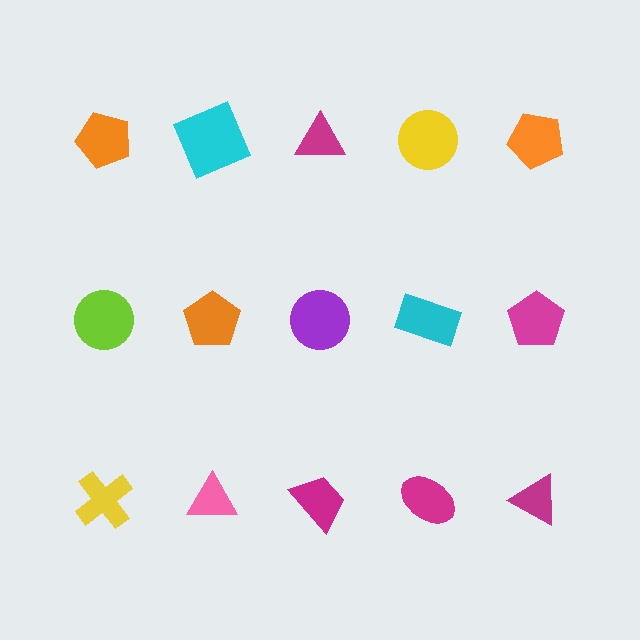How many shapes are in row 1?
5 shapes.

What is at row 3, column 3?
A magenta trapezoid.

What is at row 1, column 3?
A magenta triangle.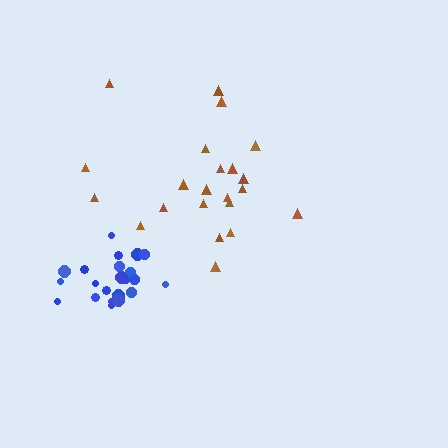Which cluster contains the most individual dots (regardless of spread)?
Blue (23).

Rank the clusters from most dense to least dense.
blue, brown.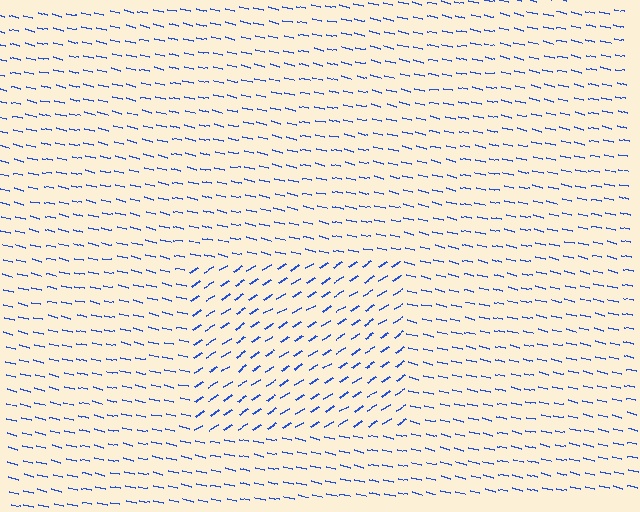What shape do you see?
I see a rectangle.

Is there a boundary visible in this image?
Yes, there is a texture boundary formed by a change in line orientation.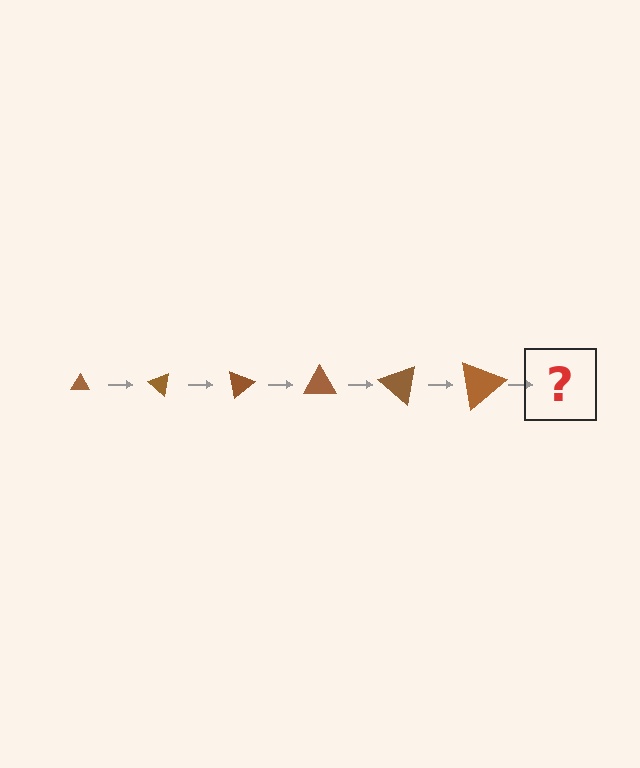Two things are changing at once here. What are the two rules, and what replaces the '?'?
The two rules are that the triangle grows larger each step and it rotates 40 degrees each step. The '?' should be a triangle, larger than the previous one and rotated 240 degrees from the start.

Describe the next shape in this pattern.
It should be a triangle, larger than the previous one and rotated 240 degrees from the start.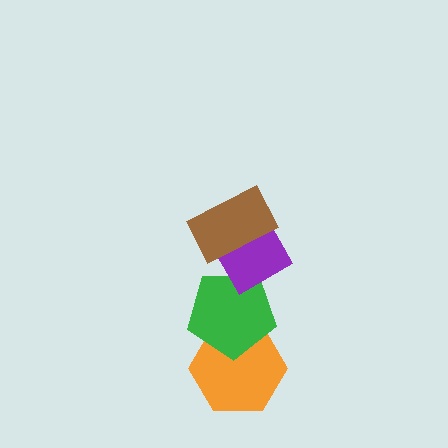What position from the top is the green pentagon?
The green pentagon is 3rd from the top.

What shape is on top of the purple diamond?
The brown rectangle is on top of the purple diamond.